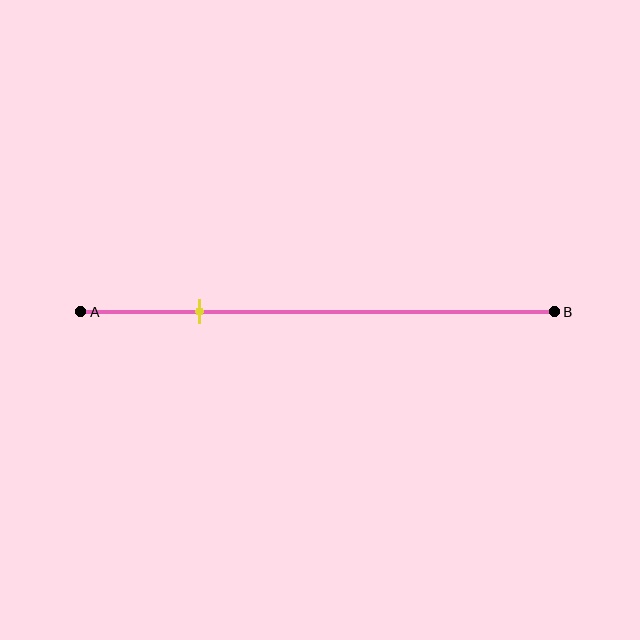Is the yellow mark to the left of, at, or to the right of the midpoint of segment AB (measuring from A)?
The yellow mark is to the left of the midpoint of segment AB.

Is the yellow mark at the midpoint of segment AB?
No, the mark is at about 25% from A, not at the 50% midpoint.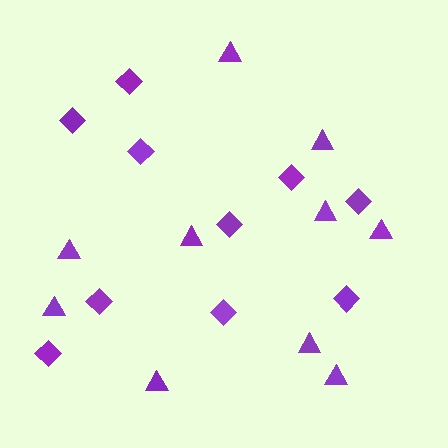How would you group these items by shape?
There are 2 groups: one group of triangles (10) and one group of diamonds (10).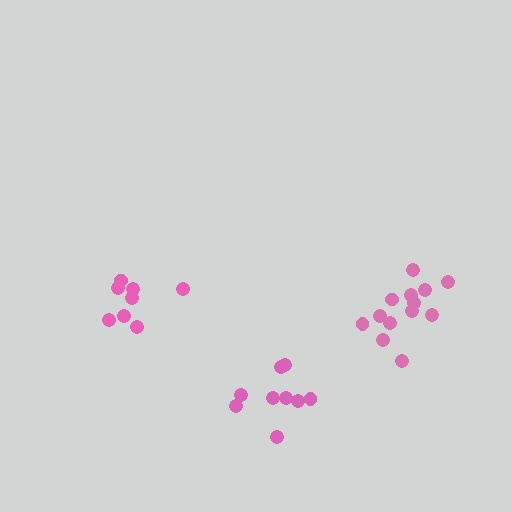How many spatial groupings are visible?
There are 3 spatial groupings.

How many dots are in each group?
Group 1: 13 dots, Group 2: 9 dots, Group 3: 8 dots (30 total).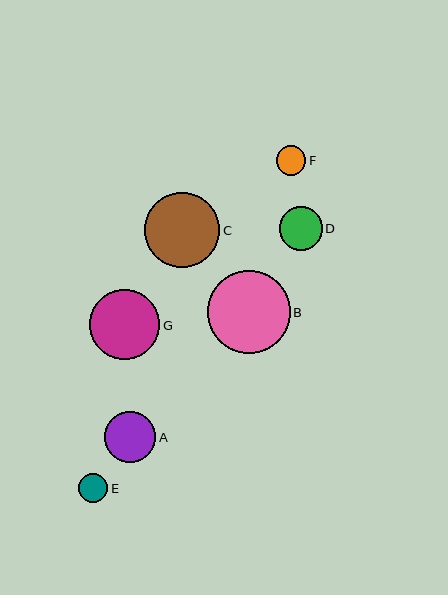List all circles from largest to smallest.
From largest to smallest: B, C, G, A, D, F, E.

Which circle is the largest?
Circle B is the largest with a size of approximately 83 pixels.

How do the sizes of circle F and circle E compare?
Circle F and circle E are approximately the same size.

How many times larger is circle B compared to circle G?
Circle B is approximately 1.2 times the size of circle G.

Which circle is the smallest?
Circle E is the smallest with a size of approximately 29 pixels.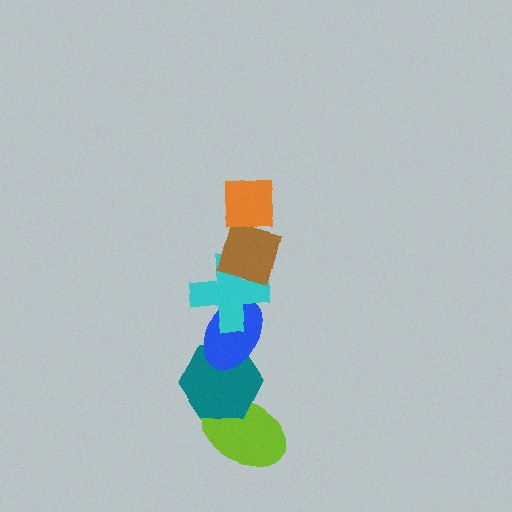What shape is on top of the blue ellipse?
The cyan cross is on top of the blue ellipse.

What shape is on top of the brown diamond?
The orange square is on top of the brown diamond.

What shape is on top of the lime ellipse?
The teal hexagon is on top of the lime ellipse.